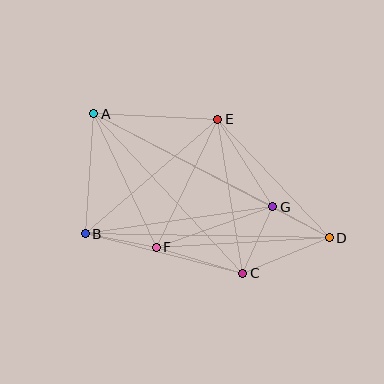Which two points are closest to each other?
Points D and G are closest to each other.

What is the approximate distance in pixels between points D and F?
The distance between D and F is approximately 173 pixels.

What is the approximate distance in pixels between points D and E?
The distance between D and E is approximately 163 pixels.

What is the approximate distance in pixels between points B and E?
The distance between B and E is approximately 175 pixels.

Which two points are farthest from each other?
Points A and D are farthest from each other.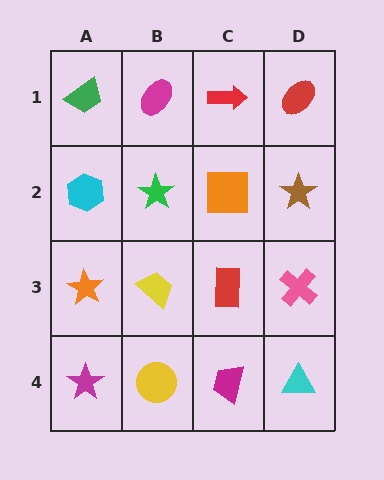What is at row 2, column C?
An orange square.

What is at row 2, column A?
A cyan hexagon.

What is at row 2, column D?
A brown star.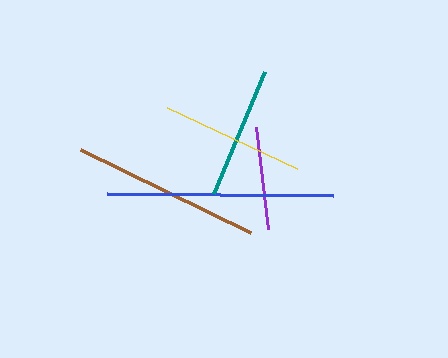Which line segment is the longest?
The blue line is the longest at approximately 226 pixels.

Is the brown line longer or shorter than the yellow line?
The brown line is longer than the yellow line.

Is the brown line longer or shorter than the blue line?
The blue line is longer than the brown line.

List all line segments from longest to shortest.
From longest to shortest: blue, brown, yellow, teal, purple.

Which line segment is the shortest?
The purple line is the shortest at approximately 102 pixels.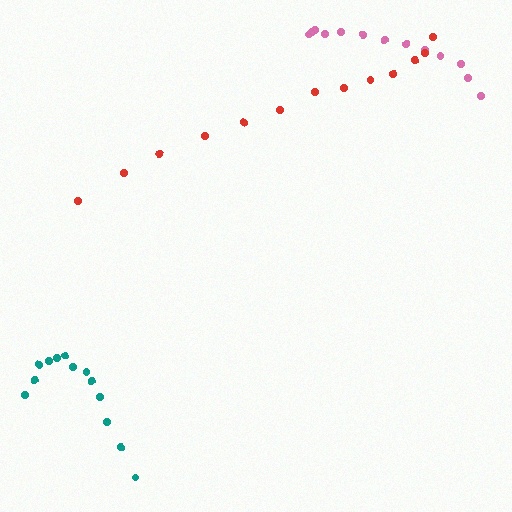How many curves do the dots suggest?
There are 3 distinct paths.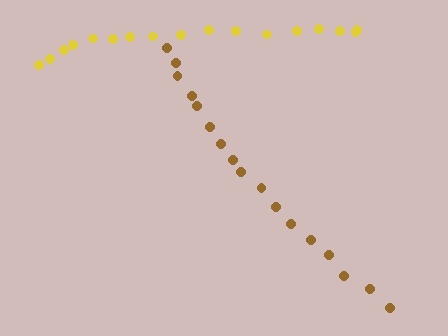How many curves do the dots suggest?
There are 2 distinct paths.